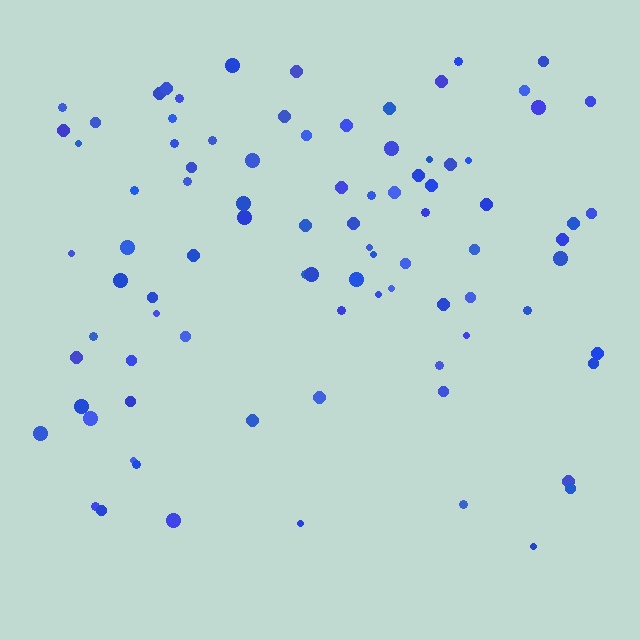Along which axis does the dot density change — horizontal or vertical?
Vertical.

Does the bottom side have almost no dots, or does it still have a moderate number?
Still a moderate number, just noticeably fewer than the top.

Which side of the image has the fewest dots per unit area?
The bottom.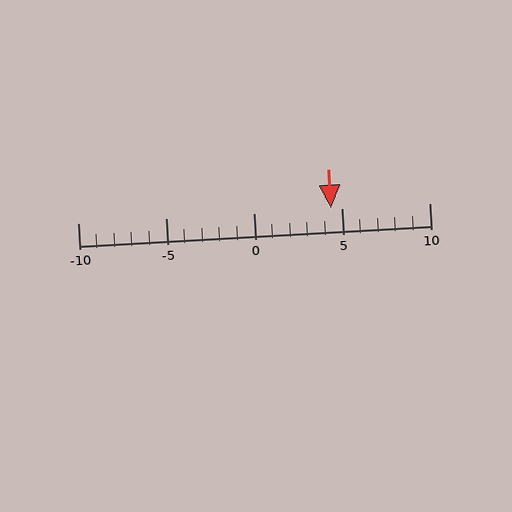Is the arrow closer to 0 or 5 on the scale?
The arrow is closer to 5.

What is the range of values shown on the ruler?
The ruler shows values from -10 to 10.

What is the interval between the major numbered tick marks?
The major tick marks are spaced 5 units apart.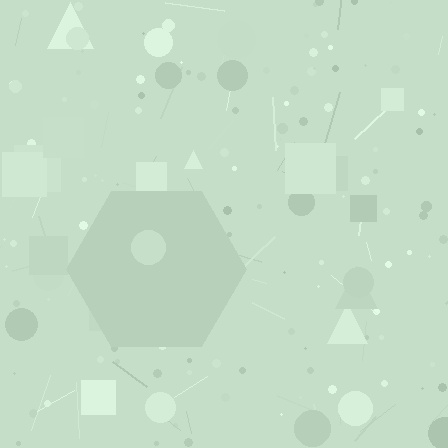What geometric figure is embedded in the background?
A hexagon is embedded in the background.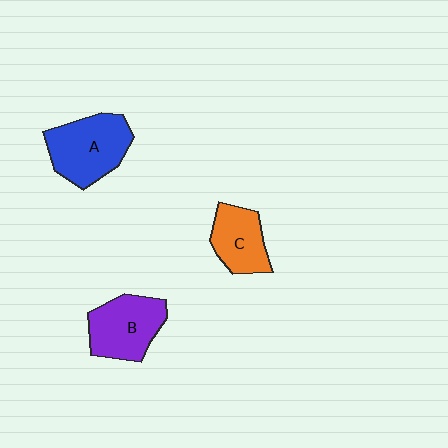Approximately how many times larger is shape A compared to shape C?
Approximately 1.4 times.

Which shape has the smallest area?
Shape C (orange).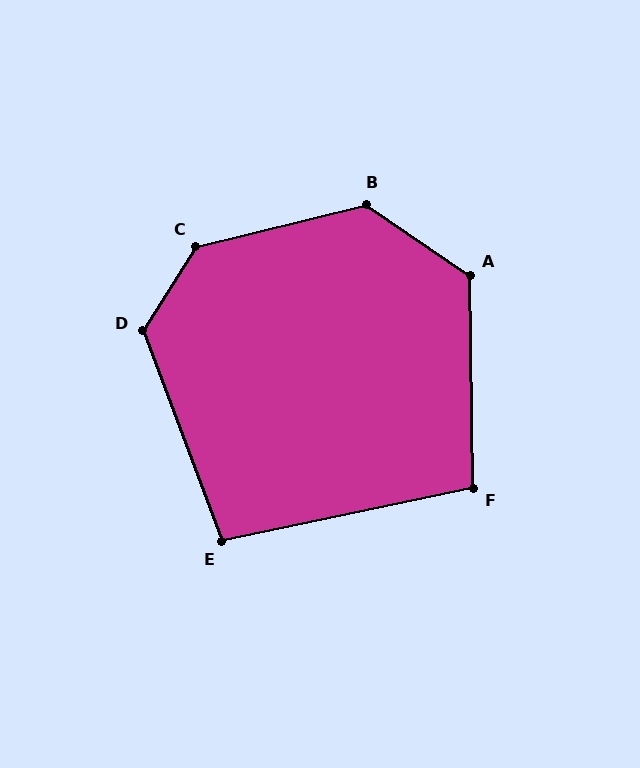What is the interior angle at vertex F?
Approximately 101 degrees (obtuse).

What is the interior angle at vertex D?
Approximately 127 degrees (obtuse).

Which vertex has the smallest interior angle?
E, at approximately 99 degrees.